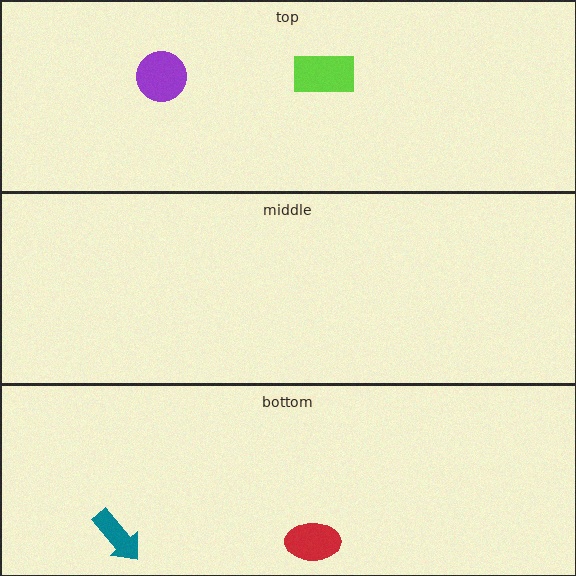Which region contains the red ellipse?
The bottom region.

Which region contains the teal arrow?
The bottom region.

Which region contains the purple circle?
The top region.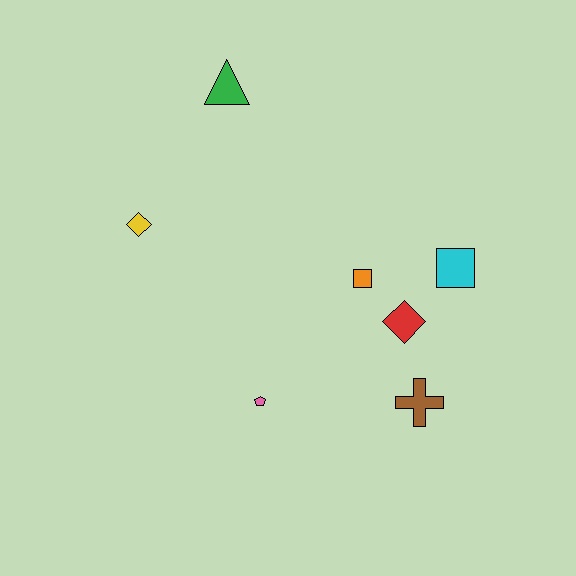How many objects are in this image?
There are 7 objects.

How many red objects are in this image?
There is 1 red object.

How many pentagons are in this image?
There is 1 pentagon.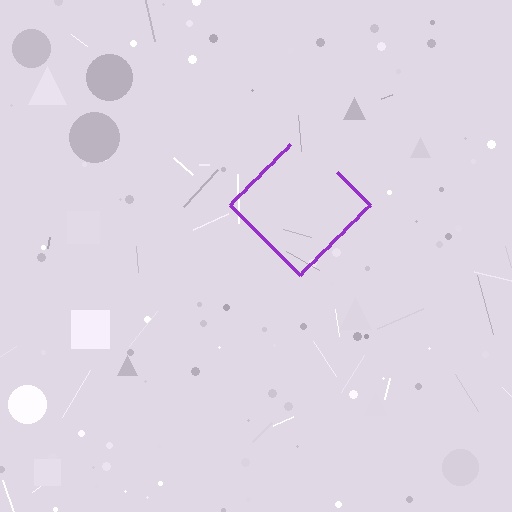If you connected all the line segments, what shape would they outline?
They would outline a diamond.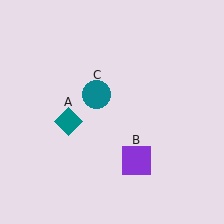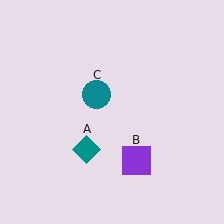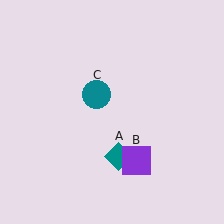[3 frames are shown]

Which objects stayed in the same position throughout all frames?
Purple square (object B) and teal circle (object C) remained stationary.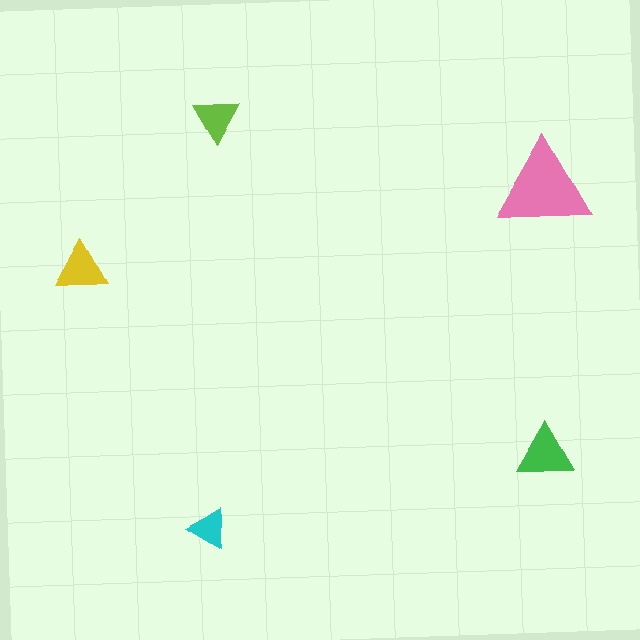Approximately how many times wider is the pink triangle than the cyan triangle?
About 2.5 times wider.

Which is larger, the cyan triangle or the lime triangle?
The lime one.